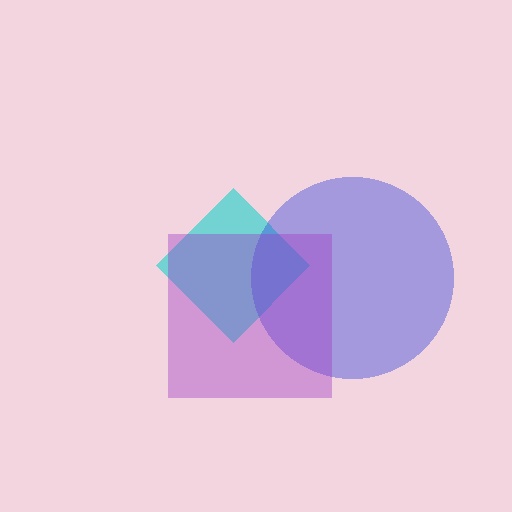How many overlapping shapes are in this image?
There are 3 overlapping shapes in the image.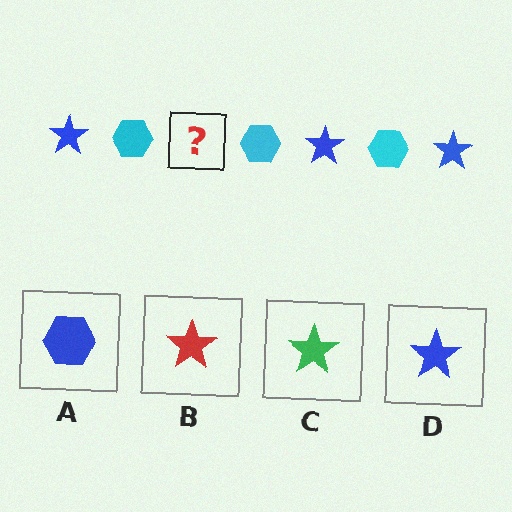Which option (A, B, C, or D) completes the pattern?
D.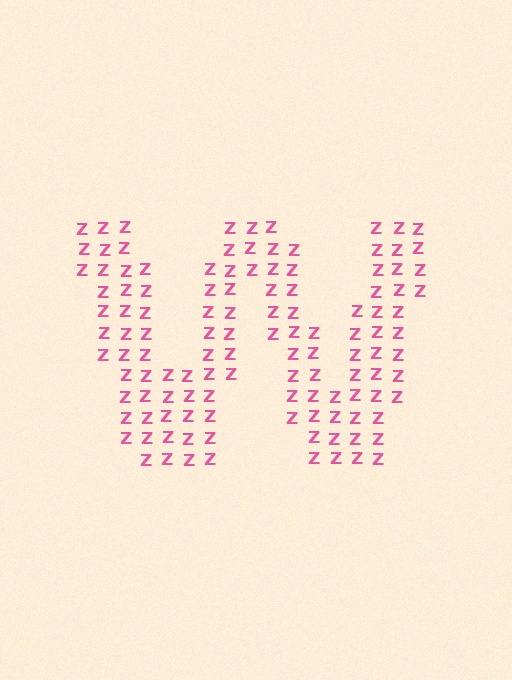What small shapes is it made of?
It is made of small letter Z's.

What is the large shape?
The large shape is the letter W.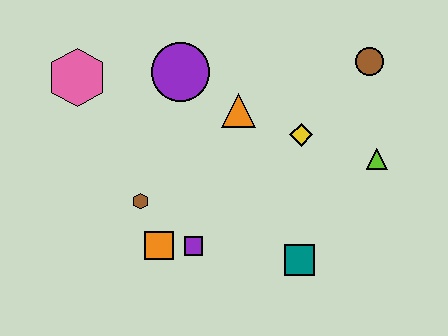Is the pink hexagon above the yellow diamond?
Yes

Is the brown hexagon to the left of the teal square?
Yes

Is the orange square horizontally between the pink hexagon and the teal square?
Yes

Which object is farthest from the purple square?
The brown circle is farthest from the purple square.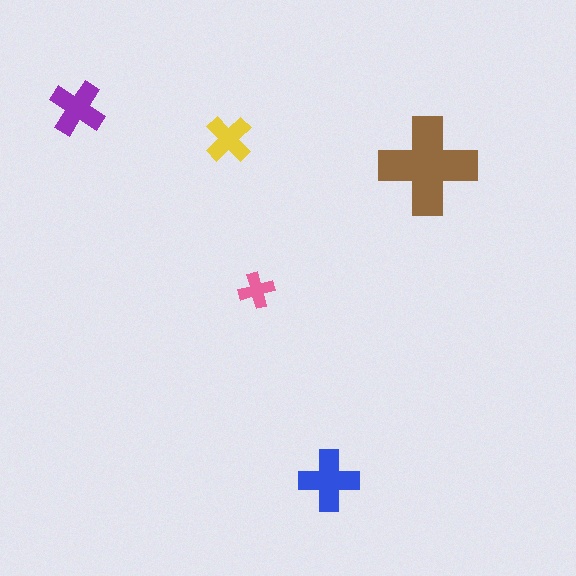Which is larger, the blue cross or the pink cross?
The blue one.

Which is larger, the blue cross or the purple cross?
The blue one.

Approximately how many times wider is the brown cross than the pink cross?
About 3 times wider.